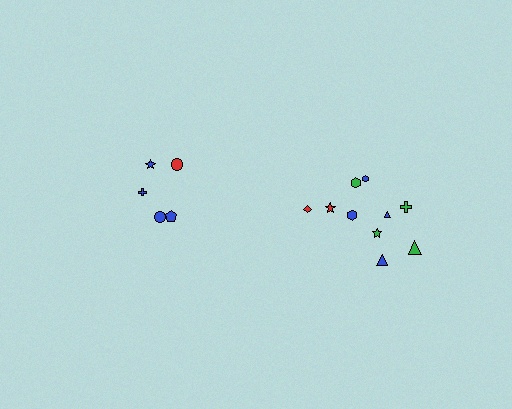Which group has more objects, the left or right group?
The right group.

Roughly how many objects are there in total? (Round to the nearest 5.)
Roughly 15 objects in total.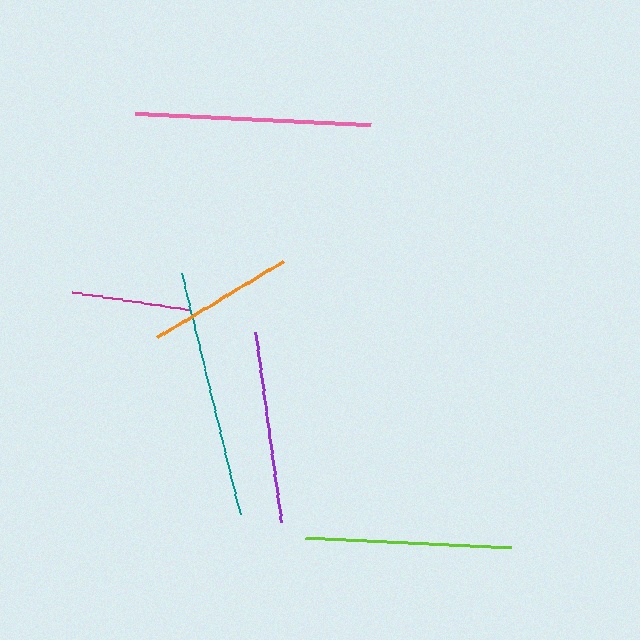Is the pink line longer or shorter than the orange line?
The pink line is longer than the orange line.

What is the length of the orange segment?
The orange segment is approximately 147 pixels long.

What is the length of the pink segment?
The pink segment is approximately 236 pixels long.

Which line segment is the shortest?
The magenta line is the shortest at approximately 120 pixels.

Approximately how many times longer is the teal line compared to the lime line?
The teal line is approximately 1.2 times the length of the lime line.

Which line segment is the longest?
The teal line is the longest at approximately 248 pixels.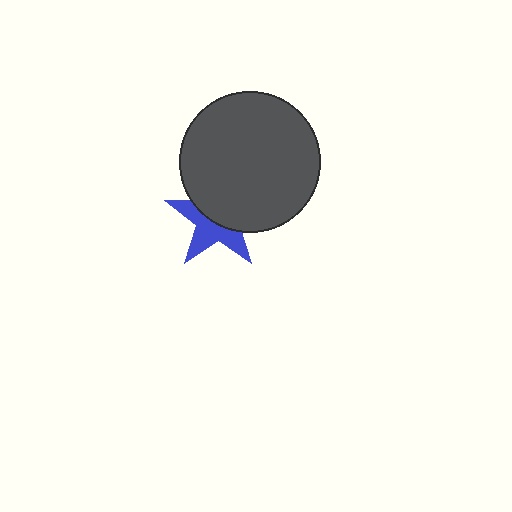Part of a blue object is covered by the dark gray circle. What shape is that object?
It is a star.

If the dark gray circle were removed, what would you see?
You would see the complete blue star.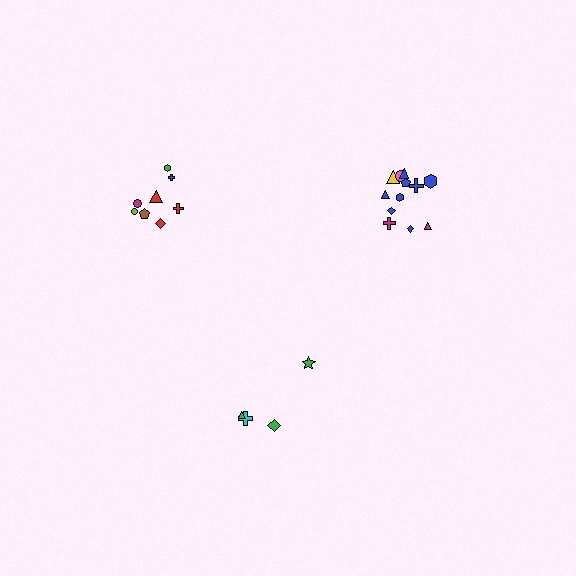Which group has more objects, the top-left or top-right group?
The top-right group.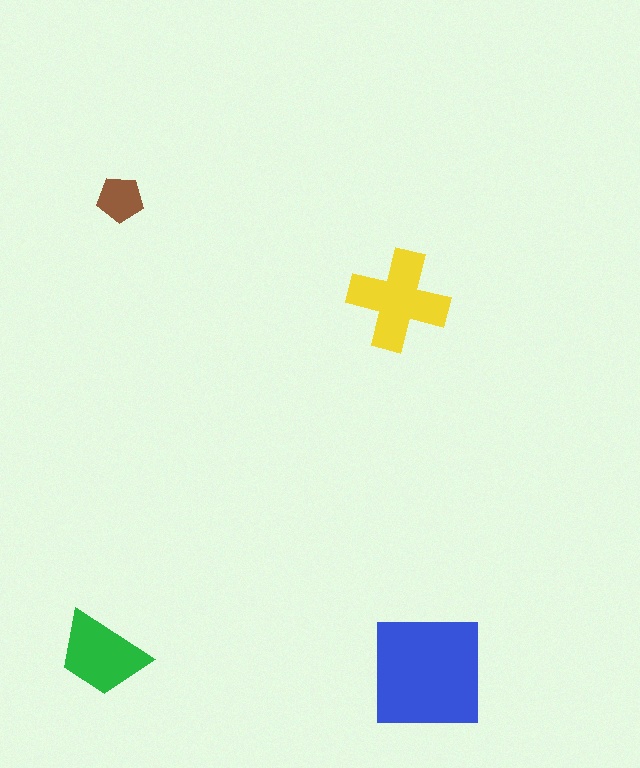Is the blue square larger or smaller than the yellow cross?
Larger.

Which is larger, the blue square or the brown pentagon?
The blue square.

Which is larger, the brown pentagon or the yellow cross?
The yellow cross.